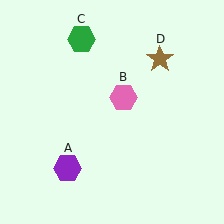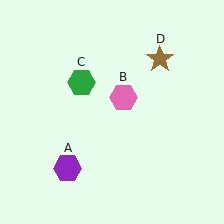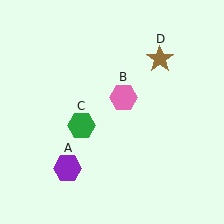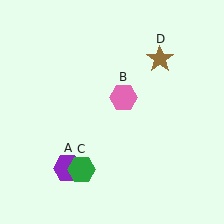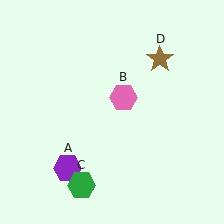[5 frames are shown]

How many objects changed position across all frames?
1 object changed position: green hexagon (object C).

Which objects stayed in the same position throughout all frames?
Purple hexagon (object A) and pink hexagon (object B) and brown star (object D) remained stationary.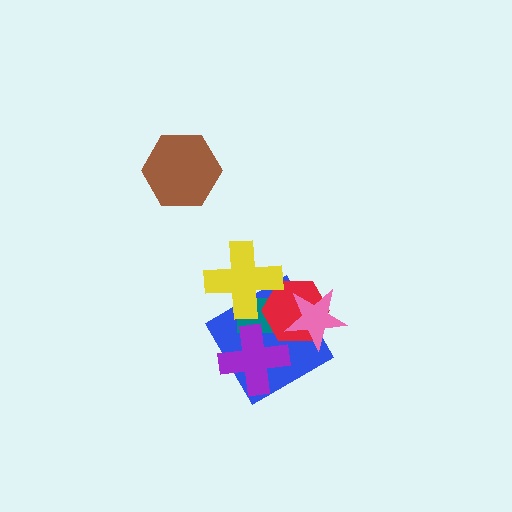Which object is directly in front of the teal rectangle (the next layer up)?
The red hexagon is directly in front of the teal rectangle.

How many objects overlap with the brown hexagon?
0 objects overlap with the brown hexagon.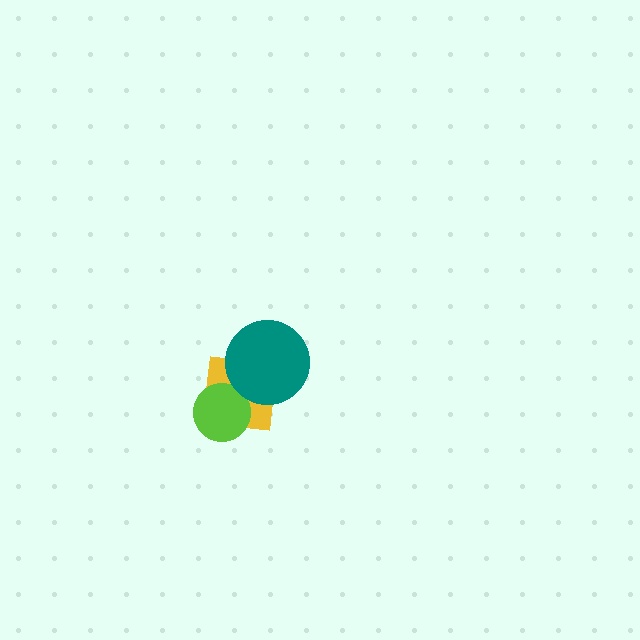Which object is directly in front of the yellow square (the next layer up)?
The lime circle is directly in front of the yellow square.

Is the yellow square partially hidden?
Yes, it is partially covered by another shape.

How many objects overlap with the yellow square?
2 objects overlap with the yellow square.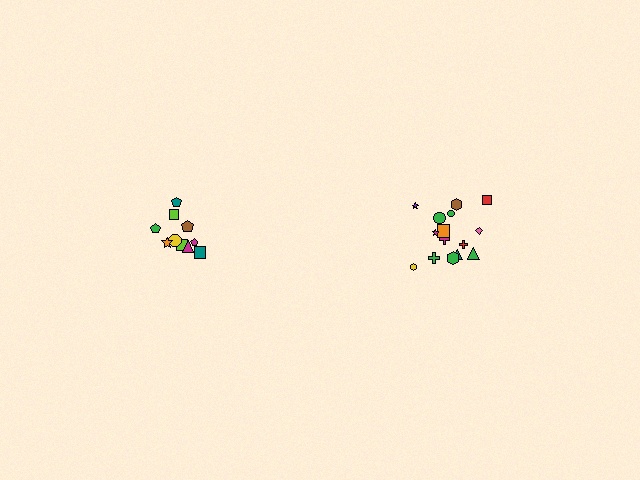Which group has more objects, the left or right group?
The right group.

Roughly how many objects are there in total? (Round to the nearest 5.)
Roughly 25 objects in total.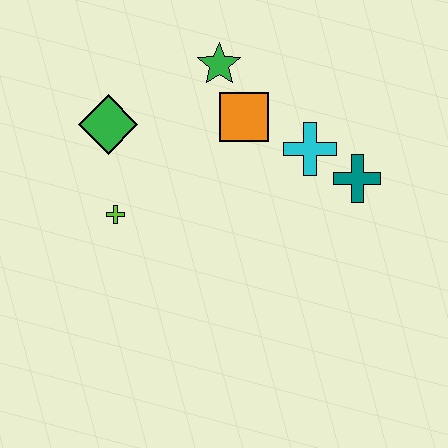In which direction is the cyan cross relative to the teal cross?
The cyan cross is to the left of the teal cross.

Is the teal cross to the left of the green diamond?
No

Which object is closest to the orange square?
The green star is closest to the orange square.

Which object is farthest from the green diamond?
The teal cross is farthest from the green diamond.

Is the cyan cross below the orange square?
Yes